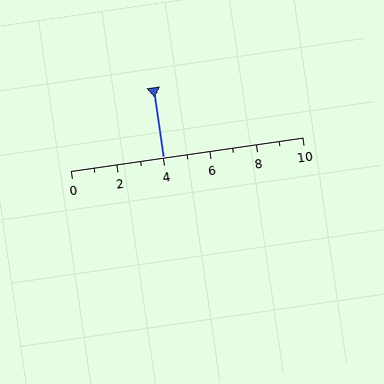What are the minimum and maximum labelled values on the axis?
The axis runs from 0 to 10.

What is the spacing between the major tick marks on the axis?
The major ticks are spaced 2 apart.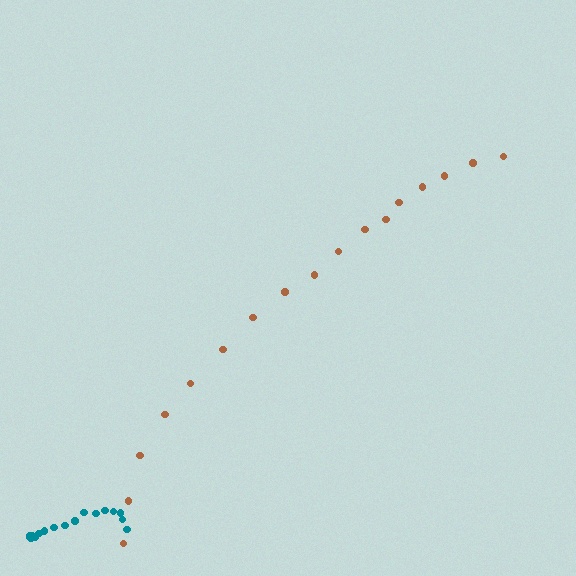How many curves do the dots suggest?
There are 2 distinct paths.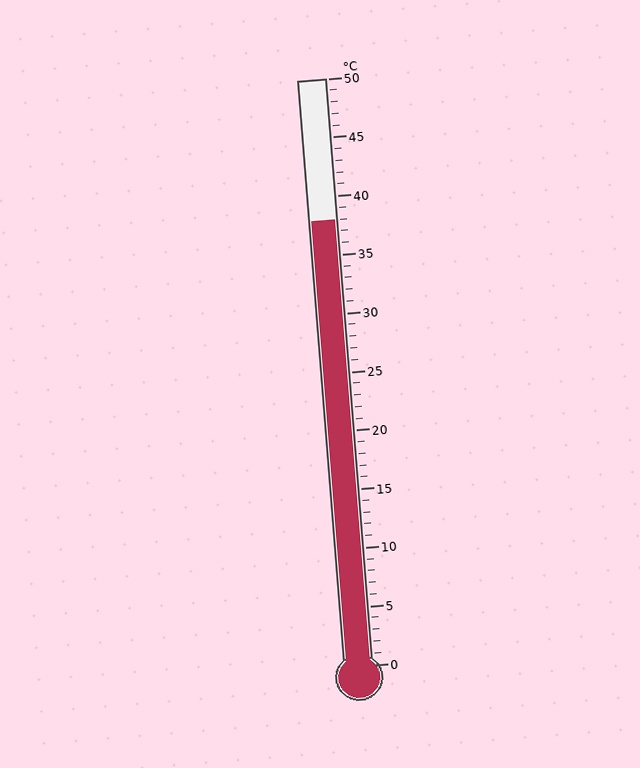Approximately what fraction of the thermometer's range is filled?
The thermometer is filled to approximately 75% of its range.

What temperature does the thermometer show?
The thermometer shows approximately 38°C.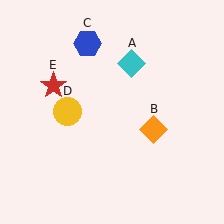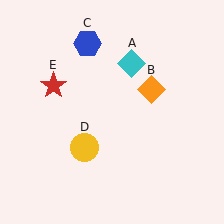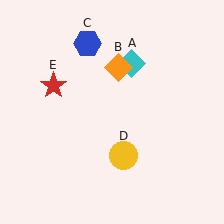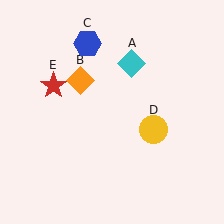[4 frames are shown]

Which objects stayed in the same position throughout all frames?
Cyan diamond (object A) and blue hexagon (object C) and red star (object E) remained stationary.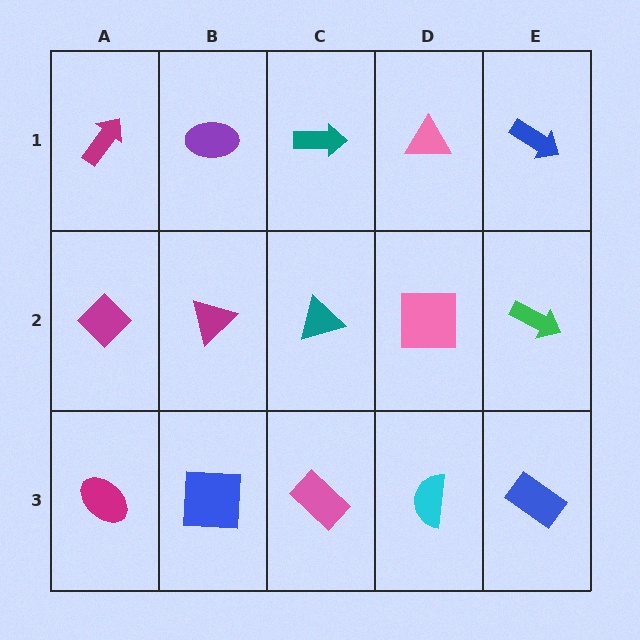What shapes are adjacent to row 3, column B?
A magenta triangle (row 2, column B), a magenta ellipse (row 3, column A), a pink rectangle (row 3, column C).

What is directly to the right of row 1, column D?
A blue arrow.